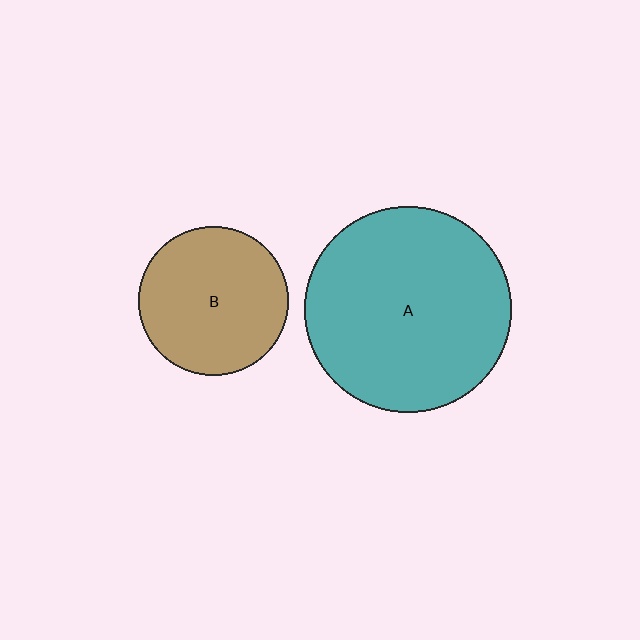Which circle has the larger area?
Circle A (teal).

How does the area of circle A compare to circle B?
Approximately 1.9 times.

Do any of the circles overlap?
No, none of the circles overlap.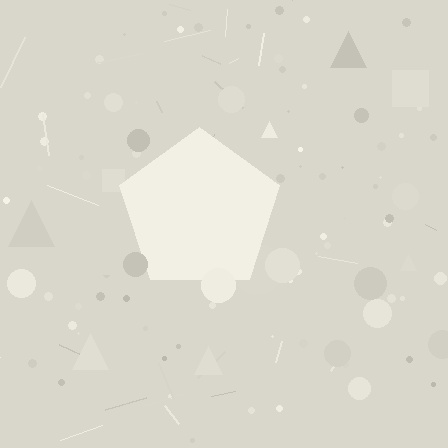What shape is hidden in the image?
A pentagon is hidden in the image.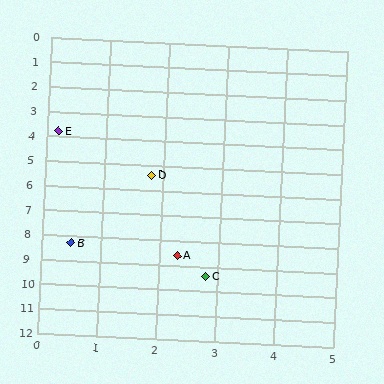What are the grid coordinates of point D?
Point D is at approximately (1.8, 5.4).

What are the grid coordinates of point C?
Point C is at approximately (2.8, 9.4).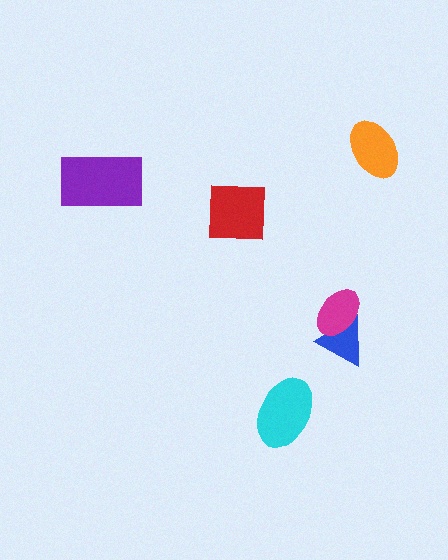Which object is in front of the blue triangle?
The magenta ellipse is in front of the blue triangle.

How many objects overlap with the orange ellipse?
0 objects overlap with the orange ellipse.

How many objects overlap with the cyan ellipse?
0 objects overlap with the cyan ellipse.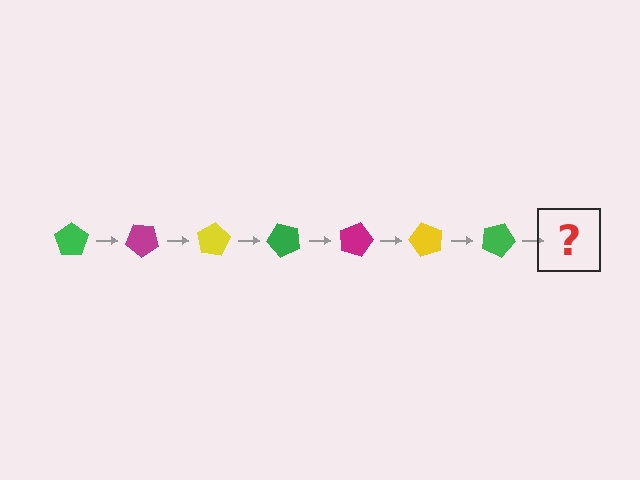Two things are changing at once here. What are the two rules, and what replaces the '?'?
The two rules are that it rotates 40 degrees each step and the color cycles through green, magenta, and yellow. The '?' should be a magenta pentagon, rotated 280 degrees from the start.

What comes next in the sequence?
The next element should be a magenta pentagon, rotated 280 degrees from the start.